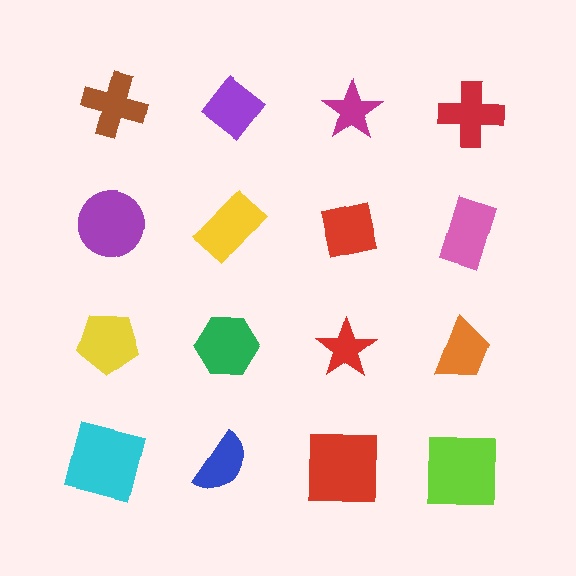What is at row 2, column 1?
A purple circle.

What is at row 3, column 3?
A red star.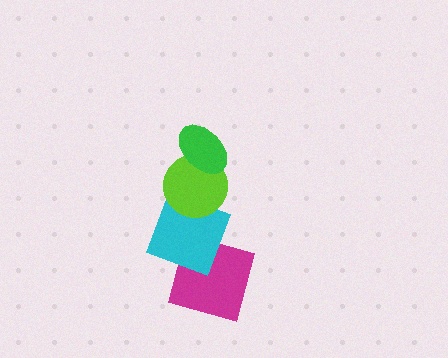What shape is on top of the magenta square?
The cyan square is on top of the magenta square.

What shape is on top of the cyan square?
The lime circle is on top of the cyan square.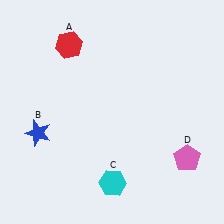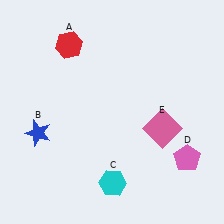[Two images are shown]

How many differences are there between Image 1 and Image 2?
There is 1 difference between the two images.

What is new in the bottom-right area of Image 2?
A pink square (E) was added in the bottom-right area of Image 2.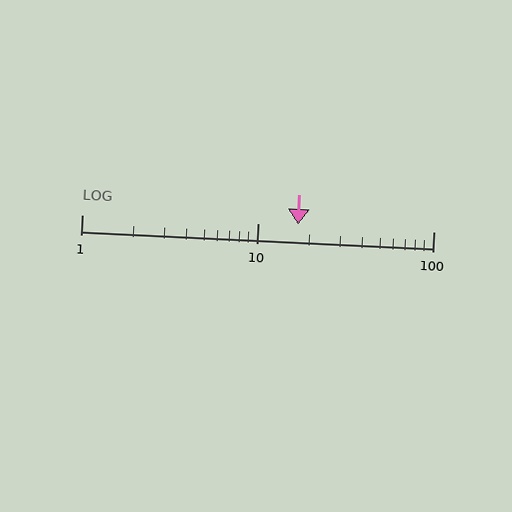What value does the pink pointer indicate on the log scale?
The pointer indicates approximately 17.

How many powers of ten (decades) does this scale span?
The scale spans 2 decades, from 1 to 100.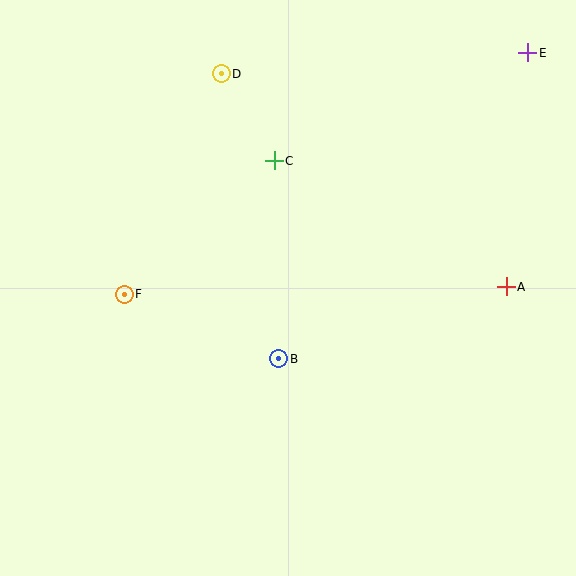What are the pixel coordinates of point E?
Point E is at (528, 53).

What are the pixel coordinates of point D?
Point D is at (221, 74).